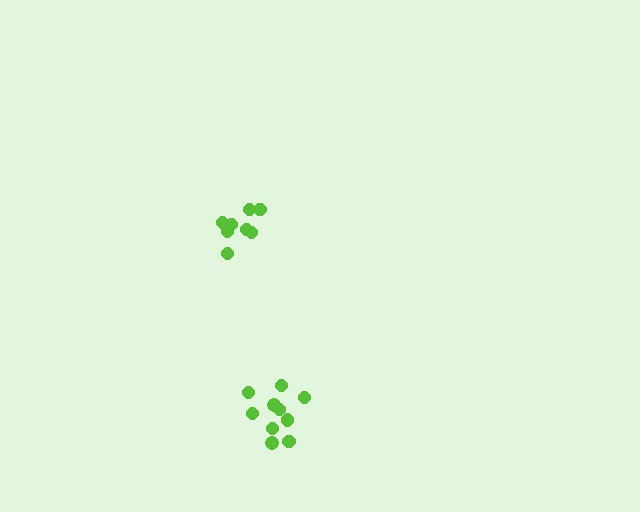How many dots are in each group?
Group 1: 10 dots, Group 2: 8 dots (18 total).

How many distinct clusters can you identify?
There are 2 distinct clusters.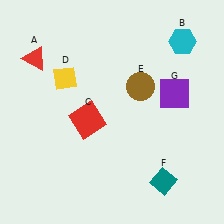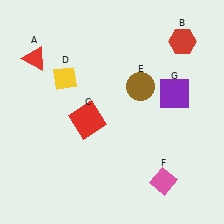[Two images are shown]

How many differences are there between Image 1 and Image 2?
There are 2 differences between the two images.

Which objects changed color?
B changed from cyan to red. F changed from teal to pink.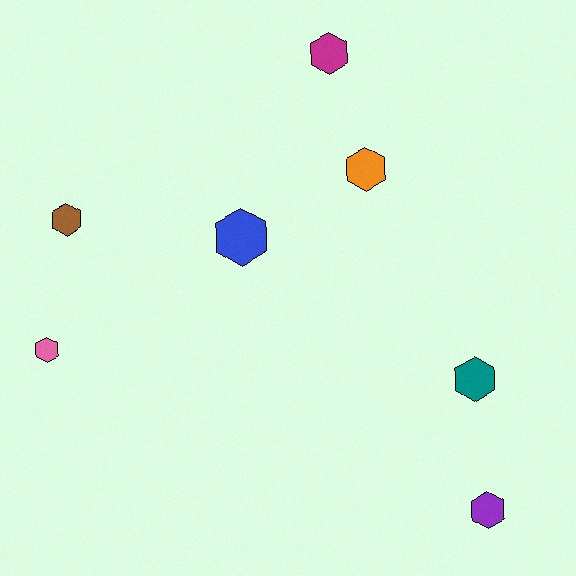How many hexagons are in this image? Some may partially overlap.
There are 7 hexagons.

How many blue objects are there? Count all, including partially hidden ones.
There is 1 blue object.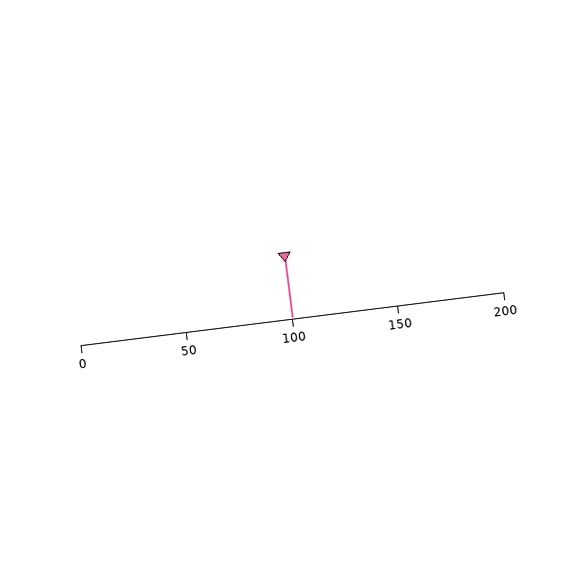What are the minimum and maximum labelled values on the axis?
The axis runs from 0 to 200.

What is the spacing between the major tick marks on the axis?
The major ticks are spaced 50 apart.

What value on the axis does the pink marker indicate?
The marker indicates approximately 100.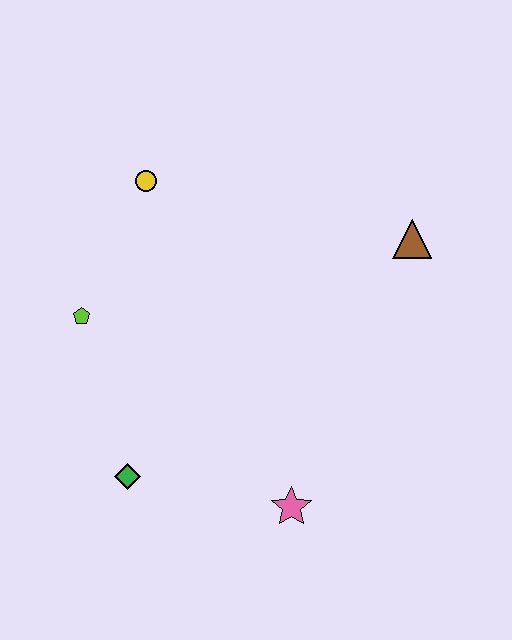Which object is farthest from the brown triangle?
The green diamond is farthest from the brown triangle.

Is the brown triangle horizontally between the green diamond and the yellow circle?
No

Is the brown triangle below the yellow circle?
Yes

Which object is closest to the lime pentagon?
The yellow circle is closest to the lime pentagon.